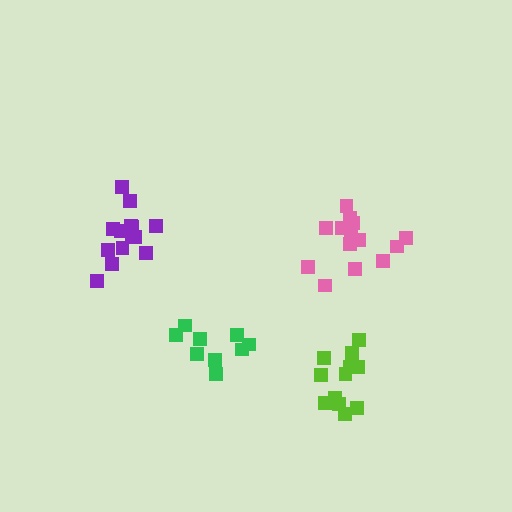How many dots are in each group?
Group 1: 14 dots, Group 2: 9 dots, Group 3: 15 dots, Group 4: 12 dots (50 total).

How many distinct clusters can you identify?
There are 4 distinct clusters.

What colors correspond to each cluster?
The clusters are colored: pink, green, purple, lime.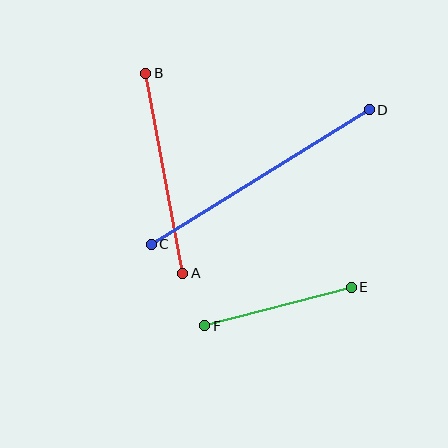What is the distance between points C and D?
The distance is approximately 256 pixels.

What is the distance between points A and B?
The distance is approximately 203 pixels.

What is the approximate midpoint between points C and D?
The midpoint is at approximately (260, 177) pixels.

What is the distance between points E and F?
The distance is approximately 151 pixels.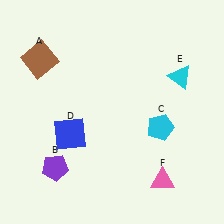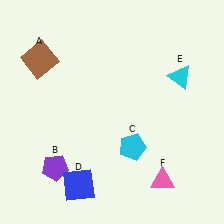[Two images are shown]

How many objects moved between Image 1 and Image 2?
2 objects moved between the two images.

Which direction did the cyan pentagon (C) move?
The cyan pentagon (C) moved left.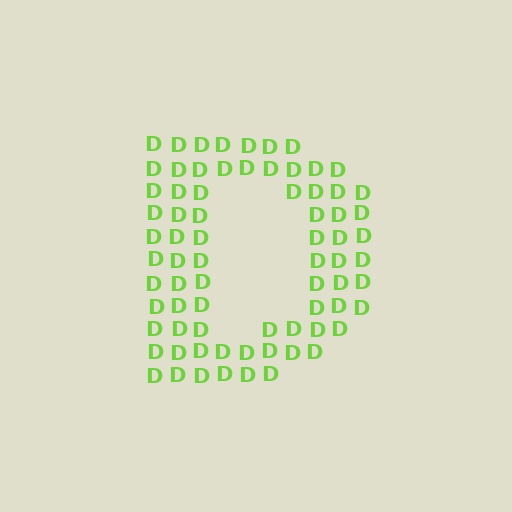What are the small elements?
The small elements are letter D's.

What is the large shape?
The large shape is the letter D.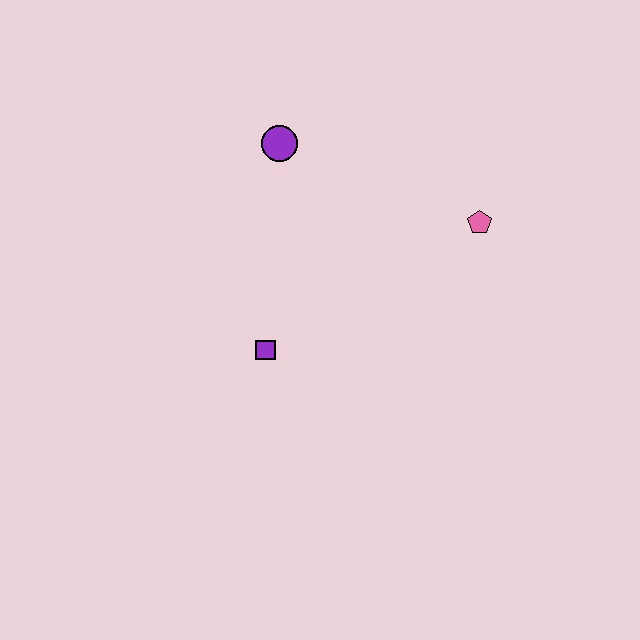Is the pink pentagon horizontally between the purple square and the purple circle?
No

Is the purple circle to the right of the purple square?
Yes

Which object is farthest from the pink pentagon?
The purple square is farthest from the pink pentagon.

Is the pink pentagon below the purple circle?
Yes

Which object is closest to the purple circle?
The purple square is closest to the purple circle.